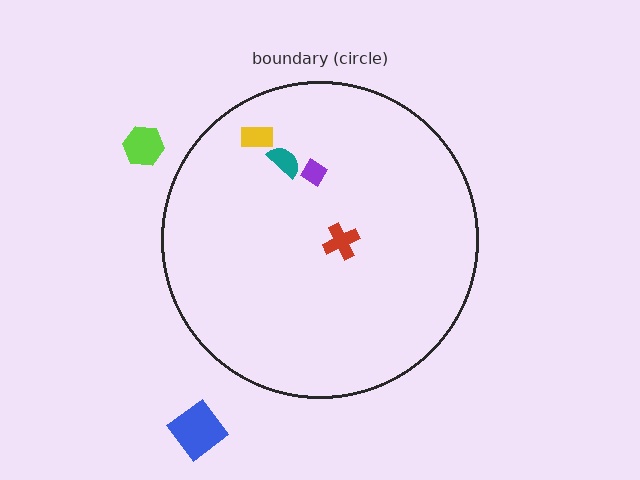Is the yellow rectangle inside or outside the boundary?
Inside.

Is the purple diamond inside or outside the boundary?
Inside.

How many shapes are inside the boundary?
4 inside, 2 outside.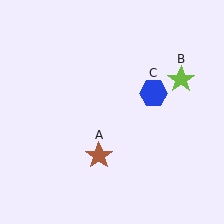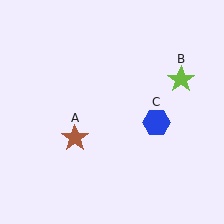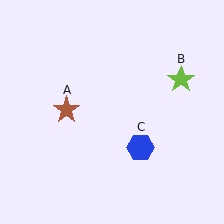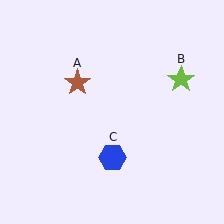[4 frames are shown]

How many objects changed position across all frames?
2 objects changed position: brown star (object A), blue hexagon (object C).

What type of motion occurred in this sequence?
The brown star (object A), blue hexagon (object C) rotated clockwise around the center of the scene.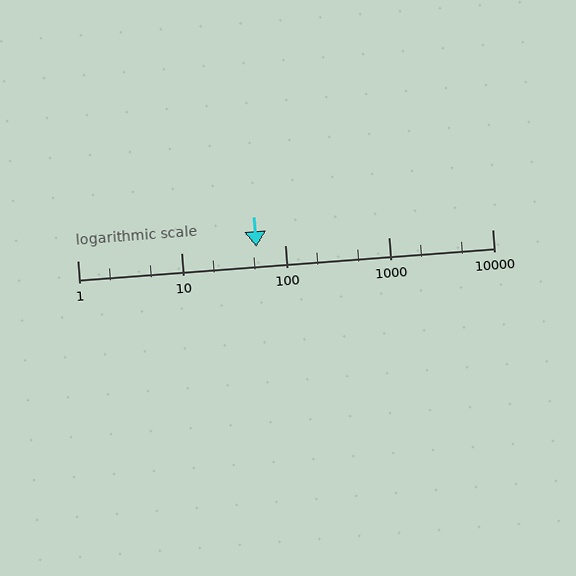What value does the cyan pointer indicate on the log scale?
The pointer indicates approximately 53.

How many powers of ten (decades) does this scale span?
The scale spans 4 decades, from 1 to 10000.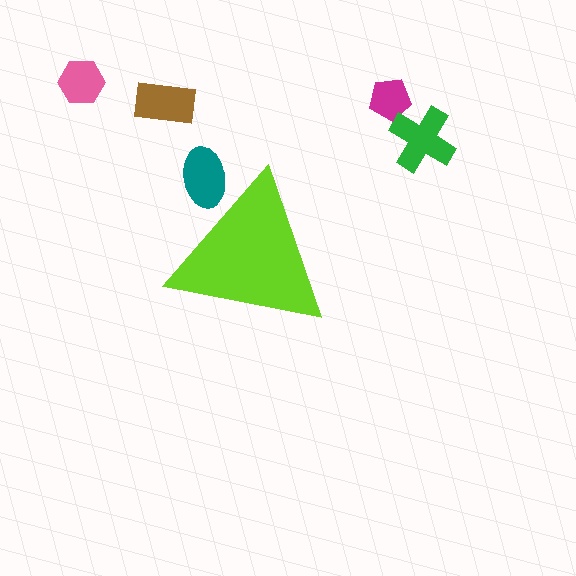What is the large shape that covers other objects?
A lime triangle.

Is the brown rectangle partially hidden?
No, the brown rectangle is fully visible.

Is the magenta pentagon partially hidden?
No, the magenta pentagon is fully visible.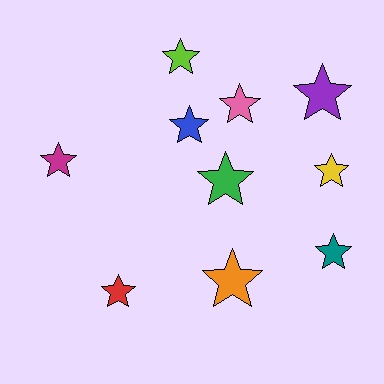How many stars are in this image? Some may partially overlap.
There are 10 stars.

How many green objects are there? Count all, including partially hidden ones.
There is 1 green object.